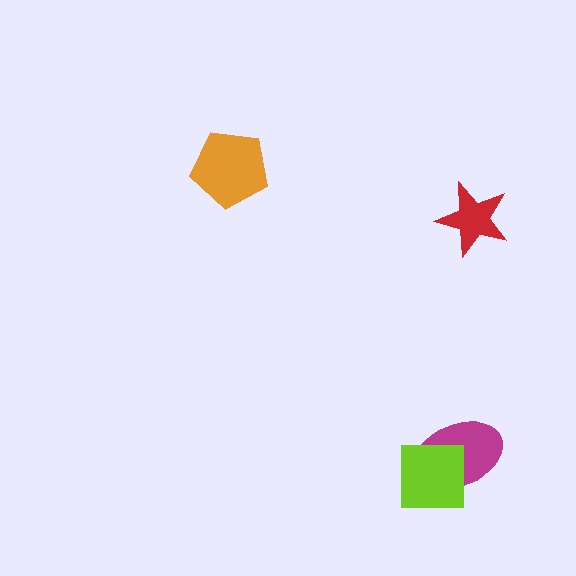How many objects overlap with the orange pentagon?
0 objects overlap with the orange pentagon.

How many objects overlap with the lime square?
1 object overlaps with the lime square.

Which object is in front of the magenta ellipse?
The lime square is in front of the magenta ellipse.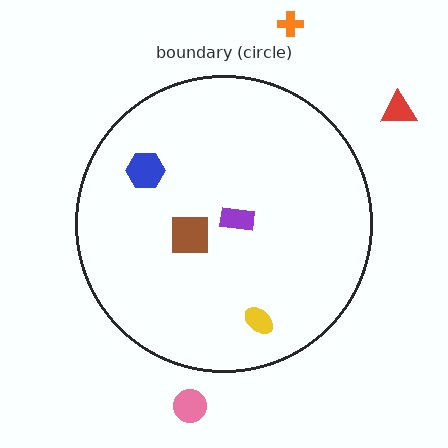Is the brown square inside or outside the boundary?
Inside.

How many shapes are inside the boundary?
4 inside, 3 outside.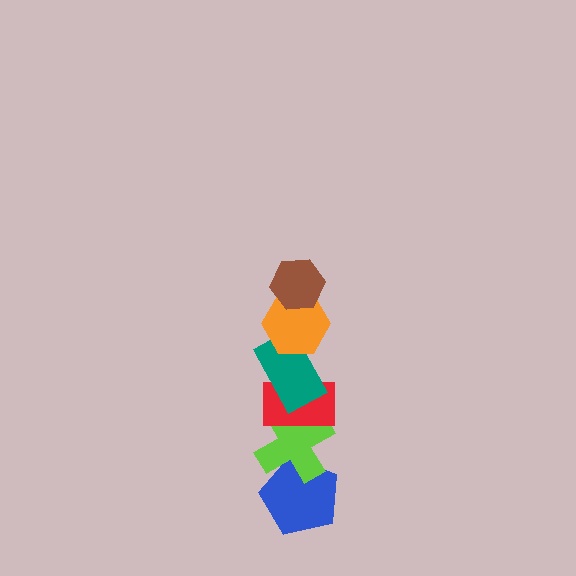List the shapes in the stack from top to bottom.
From top to bottom: the brown hexagon, the orange hexagon, the teal rectangle, the red rectangle, the lime cross, the blue pentagon.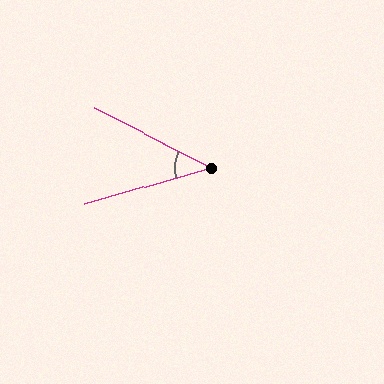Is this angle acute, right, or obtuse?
It is acute.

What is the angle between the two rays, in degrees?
Approximately 42 degrees.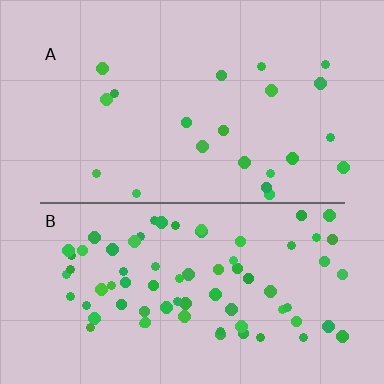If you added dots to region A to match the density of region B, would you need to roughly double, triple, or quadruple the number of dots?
Approximately triple.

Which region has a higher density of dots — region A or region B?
B (the bottom).